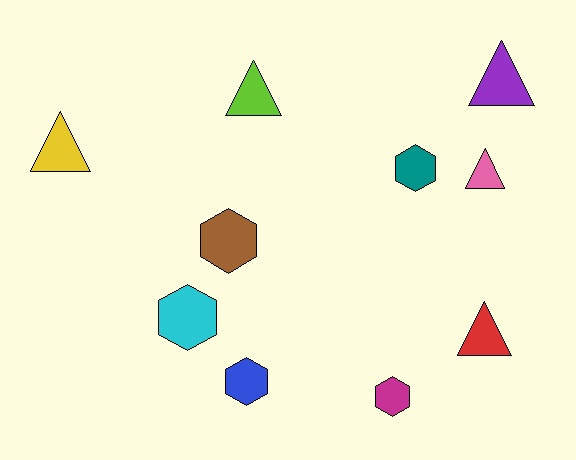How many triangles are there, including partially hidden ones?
There are 5 triangles.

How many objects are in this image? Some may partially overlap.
There are 10 objects.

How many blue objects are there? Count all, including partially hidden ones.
There is 1 blue object.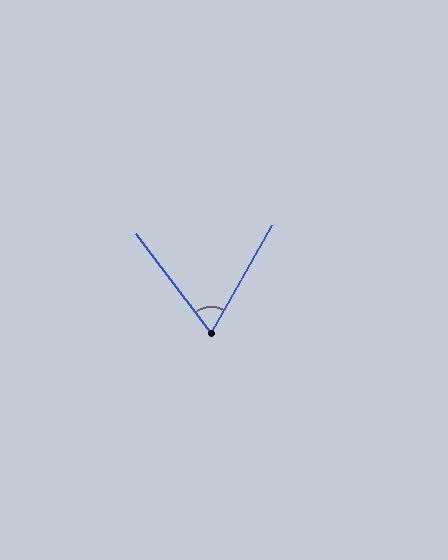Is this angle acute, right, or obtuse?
It is acute.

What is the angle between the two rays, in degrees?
Approximately 67 degrees.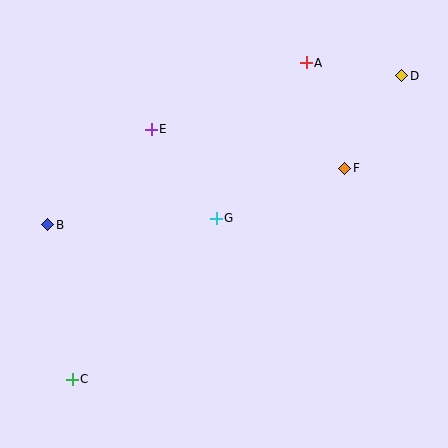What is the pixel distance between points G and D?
The distance between G and D is 234 pixels.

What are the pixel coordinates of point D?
Point D is at (402, 76).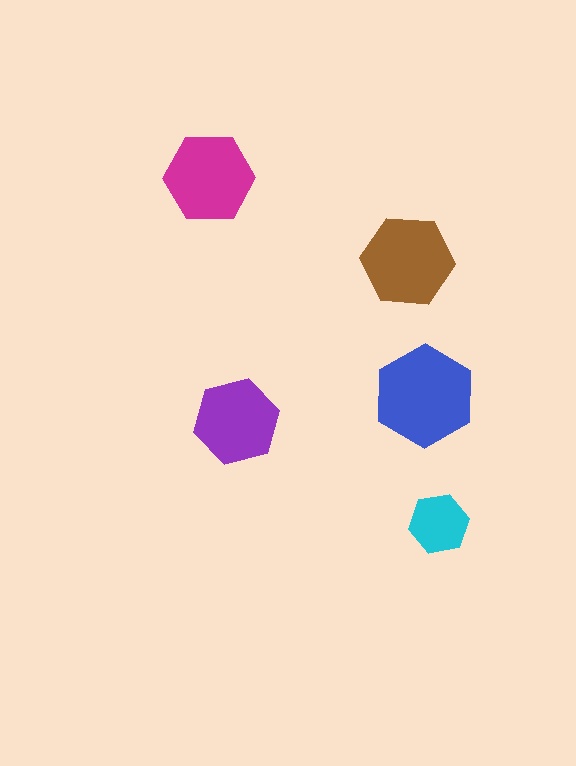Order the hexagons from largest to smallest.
the blue one, the brown one, the magenta one, the purple one, the cyan one.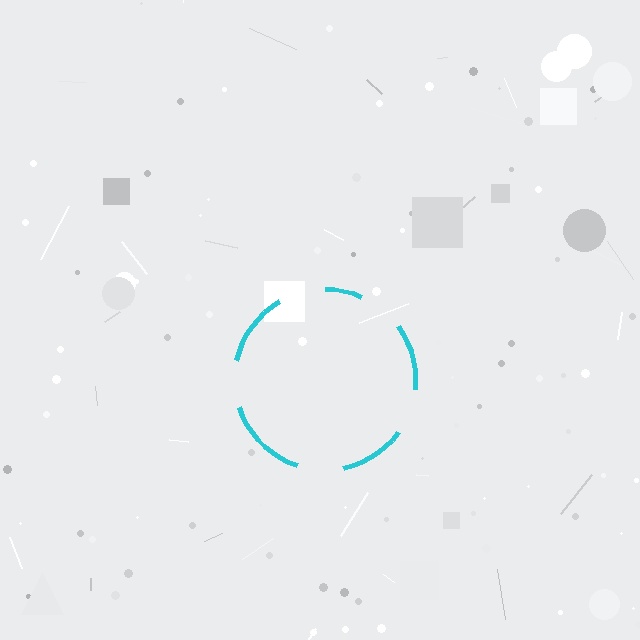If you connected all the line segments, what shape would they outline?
They would outline a circle.